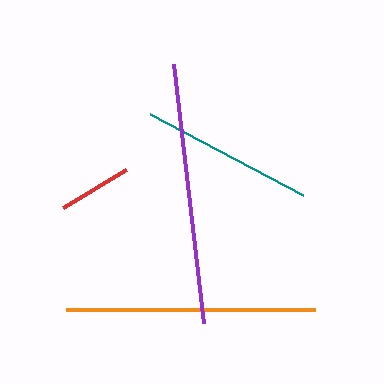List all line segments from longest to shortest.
From longest to shortest: purple, orange, teal, red.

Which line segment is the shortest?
The red line is the shortest at approximately 74 pixels.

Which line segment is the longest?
The purple line is the longest at approximately 261 pixels.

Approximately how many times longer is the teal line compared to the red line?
The teal line is approximately 2.4 times the length of the red line.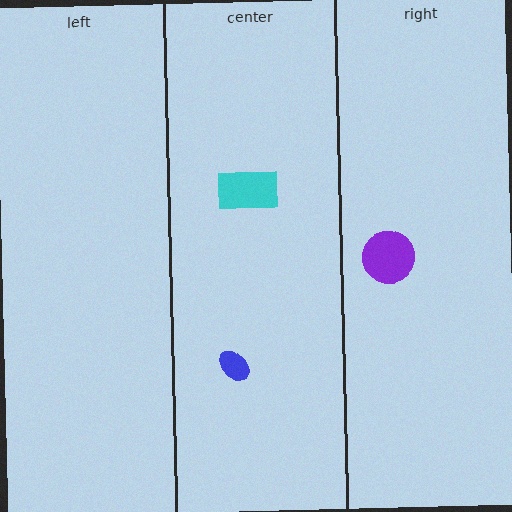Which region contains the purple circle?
The right region.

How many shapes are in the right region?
1.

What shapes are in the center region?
The cyan rectangle, the blue ellipse.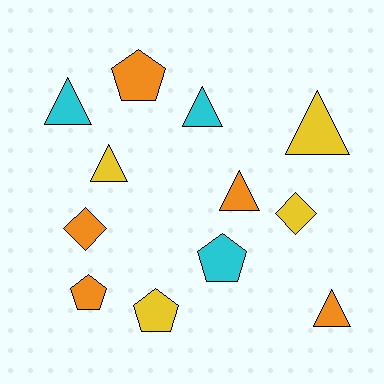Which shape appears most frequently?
Triangle, with 6 objects.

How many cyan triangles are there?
There are 2 cyan triangles.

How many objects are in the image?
There are 12 objects.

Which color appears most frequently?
Orange, with 5 objects.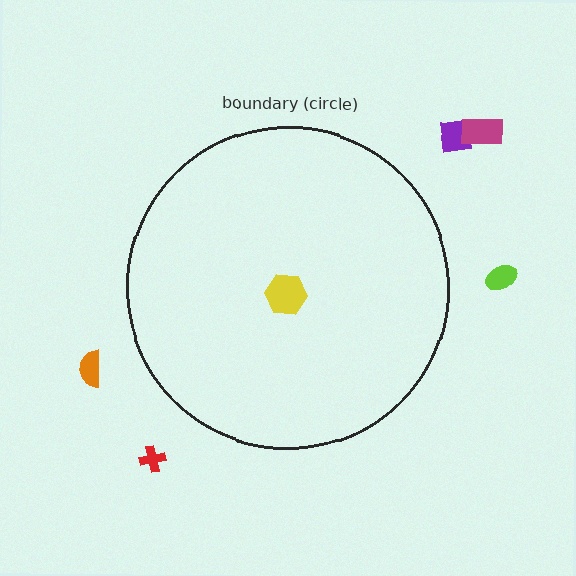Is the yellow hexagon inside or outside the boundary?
Inside.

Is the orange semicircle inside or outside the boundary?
Outside.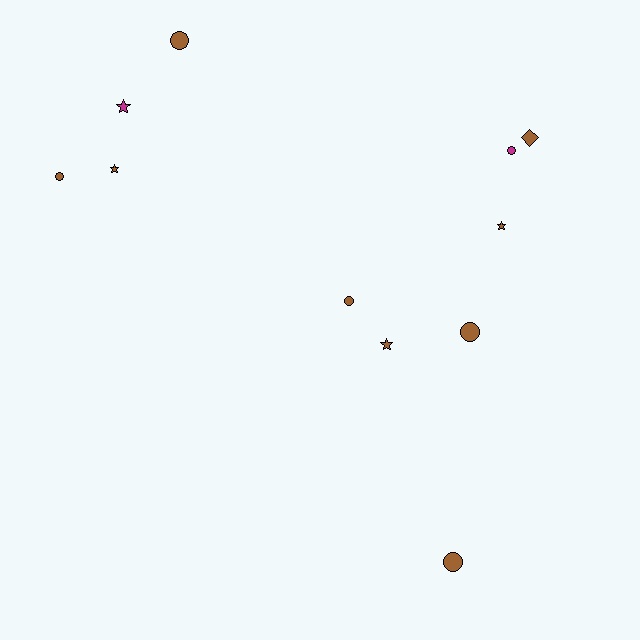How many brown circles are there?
There are 5 brown circles.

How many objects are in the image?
There are 11 objects.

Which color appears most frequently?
Brown, with 9 objects.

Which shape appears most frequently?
Circle, with 6 objects.